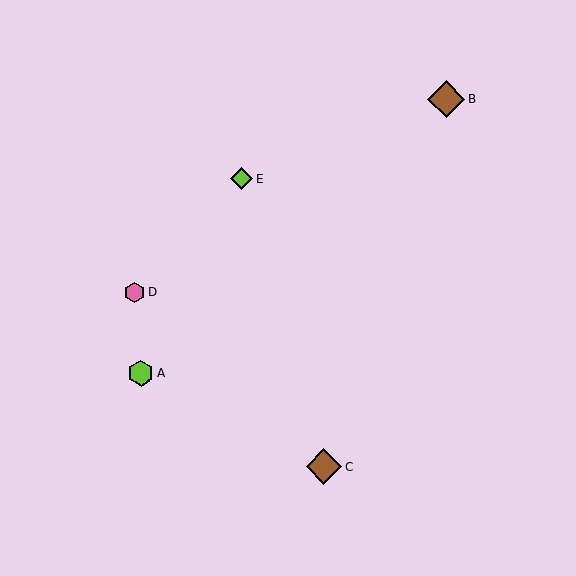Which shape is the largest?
The brown diamond (labeled B) is the largest.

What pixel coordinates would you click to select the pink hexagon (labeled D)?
Click at (134, 292) to select the pink hexagon D.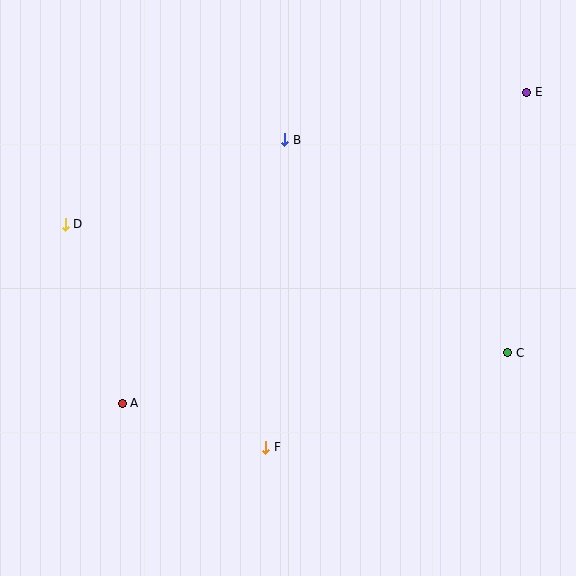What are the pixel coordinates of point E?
Point E is at (527, 92).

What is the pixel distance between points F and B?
The distance between F and B is 308 pixels.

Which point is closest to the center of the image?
Point B at (285, 140) is closest to the center.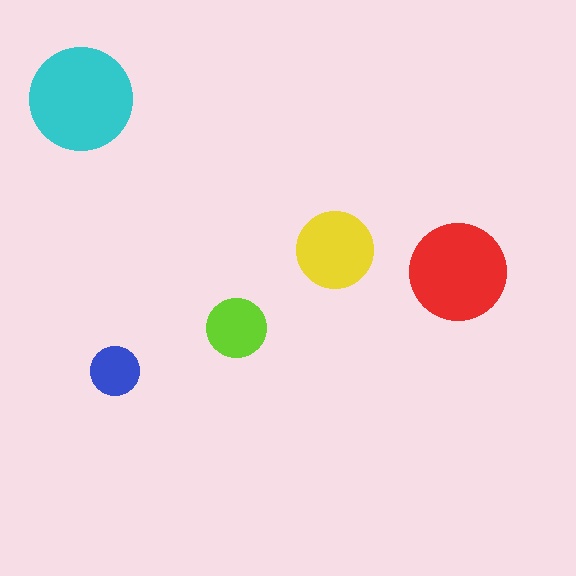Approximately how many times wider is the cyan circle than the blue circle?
About 2 times wider.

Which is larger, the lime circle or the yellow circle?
The yellow one.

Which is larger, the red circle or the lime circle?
The red one.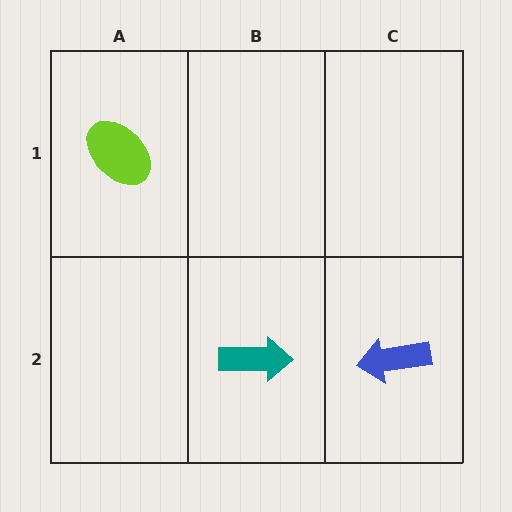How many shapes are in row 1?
1 shape.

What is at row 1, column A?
A lime ellipse.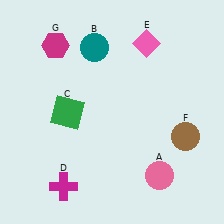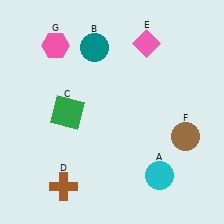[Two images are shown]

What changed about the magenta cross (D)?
In Image 1, D is magenta. In Image 2, it changed to brown.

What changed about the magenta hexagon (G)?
In Image 1, G is magenta. In Image 2, it changed to pink.